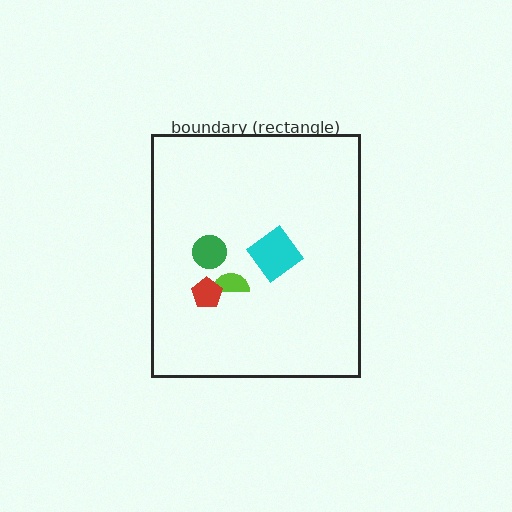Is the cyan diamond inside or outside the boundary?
Inside.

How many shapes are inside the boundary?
4 inside, 0 outside.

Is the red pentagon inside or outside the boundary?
Inside.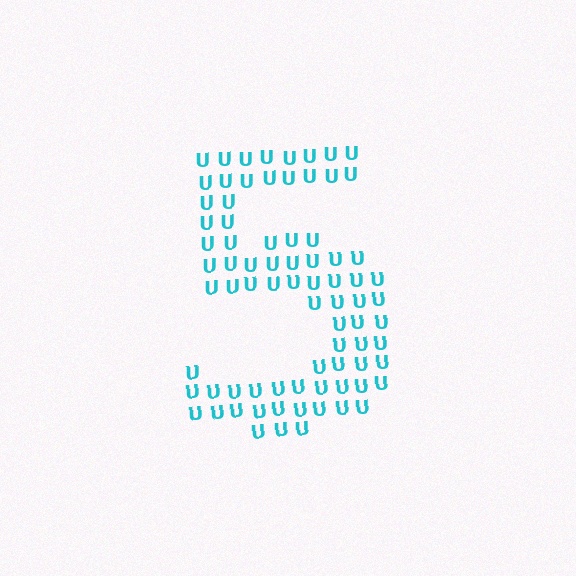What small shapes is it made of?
It is made of small letter U's.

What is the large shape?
The large shape is the digit 5.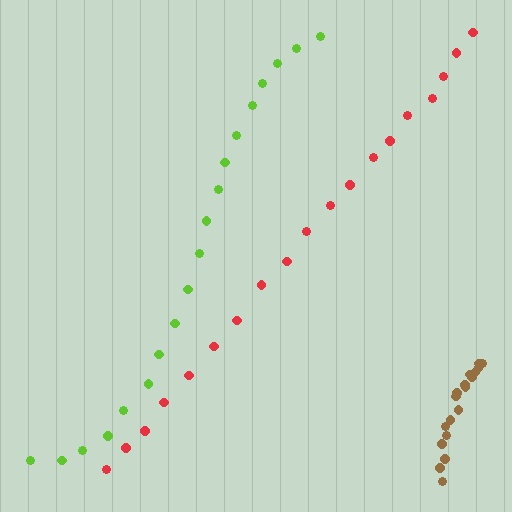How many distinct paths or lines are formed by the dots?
There are 3 distinct paths.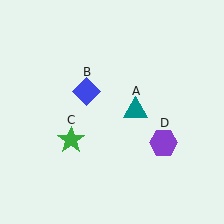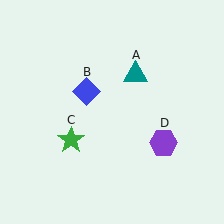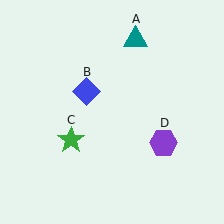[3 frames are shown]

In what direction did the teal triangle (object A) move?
The teal triangle (object A) moved up.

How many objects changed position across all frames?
1 object changed position: teal triangle (object A).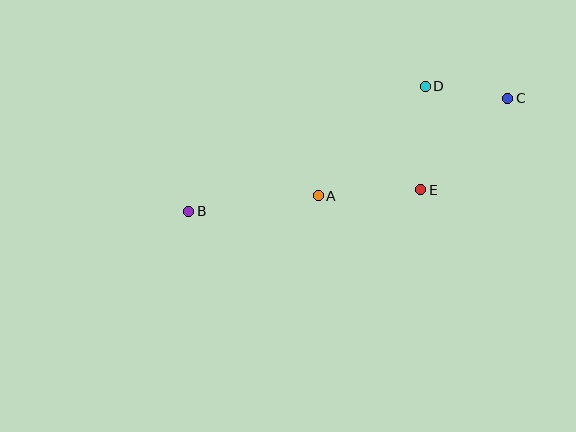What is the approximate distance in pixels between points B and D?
The distance between B and D is approximately 267 pixels.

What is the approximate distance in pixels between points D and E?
The distance between D and E is approximately 103 pixels.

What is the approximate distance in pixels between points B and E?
The distance between B and E is approximately 233 pixels.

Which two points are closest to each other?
Points C and D are closest to each other.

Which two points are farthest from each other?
Points B and C are farthest from each other.